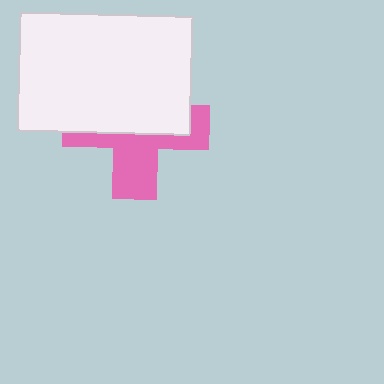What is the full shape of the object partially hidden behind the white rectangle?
The partially hidden object is a pink cross.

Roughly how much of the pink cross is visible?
A small part of it is visible (roughly 44%).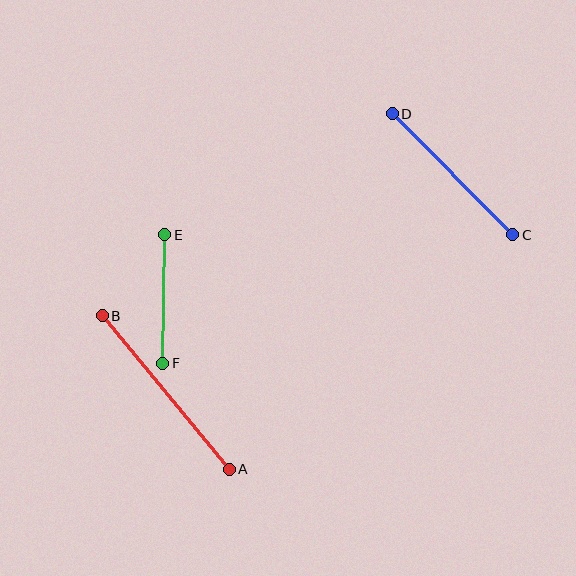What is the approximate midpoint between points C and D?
The midpoint is at approximately (452, 174) pixels.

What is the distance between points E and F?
The distance is approximately 129 pixels.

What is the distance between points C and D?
The distance is approximately 171 pixels.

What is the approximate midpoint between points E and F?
The midpoint is at approximately (164, 299) pixels.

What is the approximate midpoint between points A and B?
The midpoint is at approximately (166, 392) pixels.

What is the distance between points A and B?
The distance is approximately 199 pixels.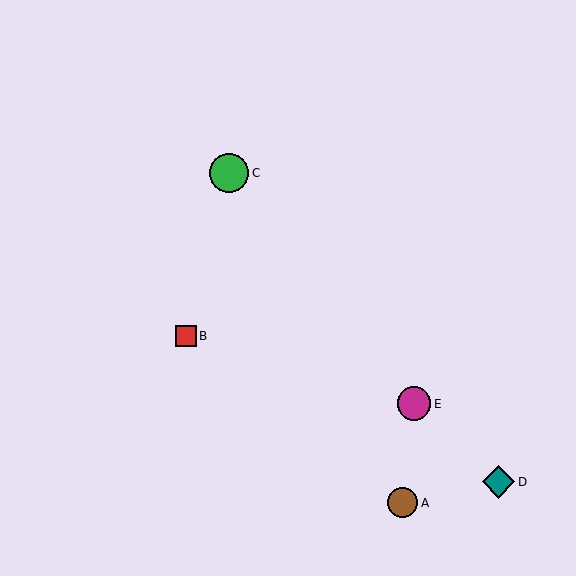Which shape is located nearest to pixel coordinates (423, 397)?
The magenta circle (labeled E) at (414, 404) is nearest to that location.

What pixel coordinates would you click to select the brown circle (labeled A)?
Click at (403, 503) to select the brown circle A.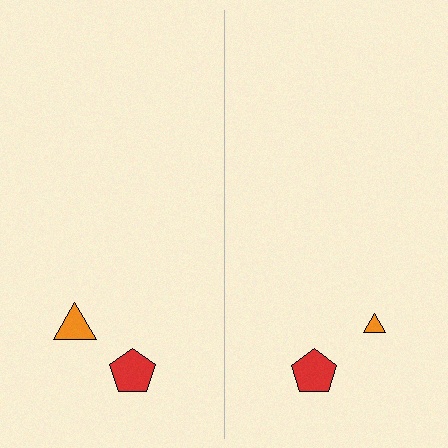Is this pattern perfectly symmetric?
No, the pattern is not perfectly symmetric. The orange triangle on the right side has a different size than its mirror counterpart.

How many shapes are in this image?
There are 4 shapes in this image.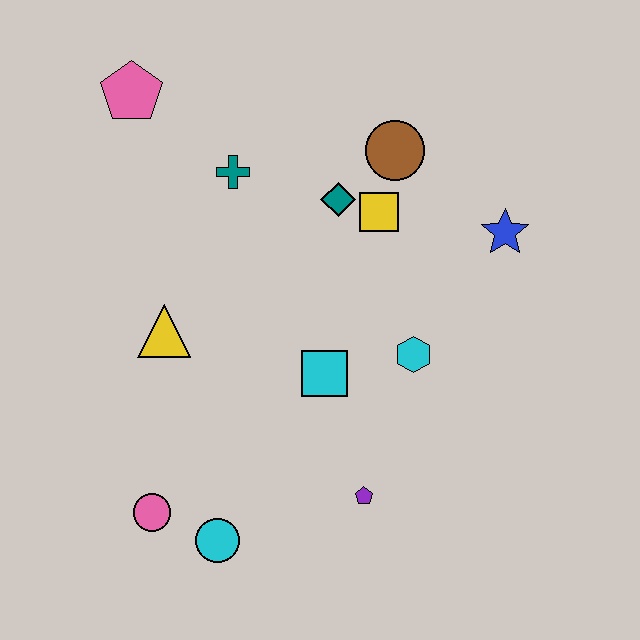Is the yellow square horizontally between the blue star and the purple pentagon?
Yes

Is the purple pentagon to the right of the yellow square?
No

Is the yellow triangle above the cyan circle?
Yes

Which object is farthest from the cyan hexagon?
The pink pentagon is farthest from the cyan hexagon.